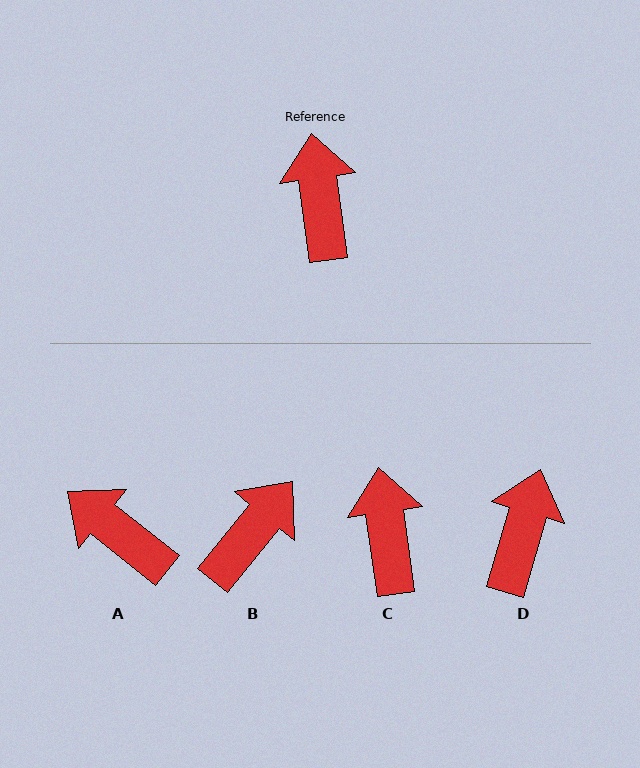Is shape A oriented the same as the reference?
No, it is off by about 44 degrees.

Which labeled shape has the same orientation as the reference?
C.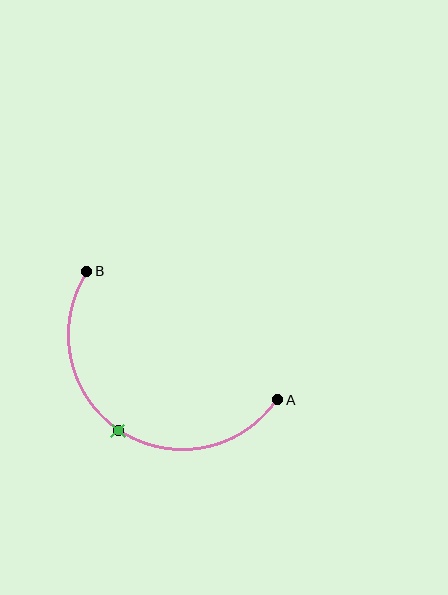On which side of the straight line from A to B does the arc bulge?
The arc bulges below and to the left of the straight line connecting A and B.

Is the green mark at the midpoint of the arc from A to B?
Yes. The green mark lies on the arc at equal arc-length from both A and B — it is the arc midpoint.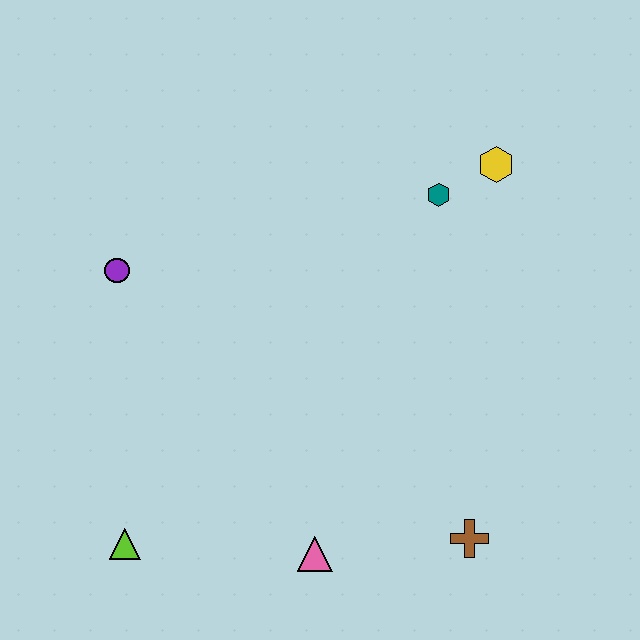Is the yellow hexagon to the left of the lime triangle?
No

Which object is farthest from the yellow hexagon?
The lime triangle is farthest from the yellow hexagon.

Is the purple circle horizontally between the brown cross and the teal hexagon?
No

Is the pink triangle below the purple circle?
Yes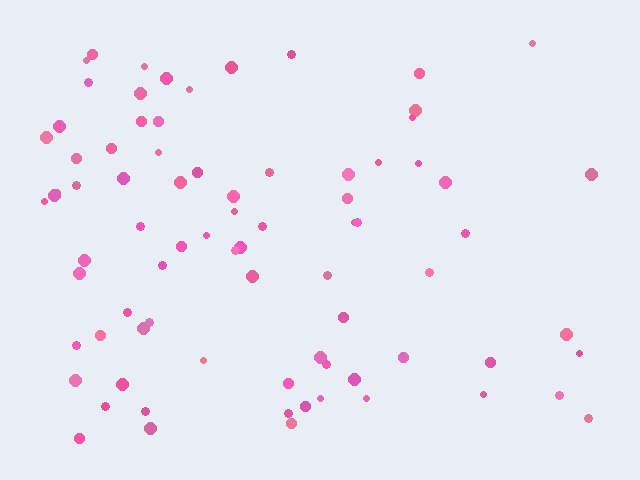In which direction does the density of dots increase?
From right to left, with the left side densest.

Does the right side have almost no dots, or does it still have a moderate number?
Still a moderate number, just noticeably fewer than the left.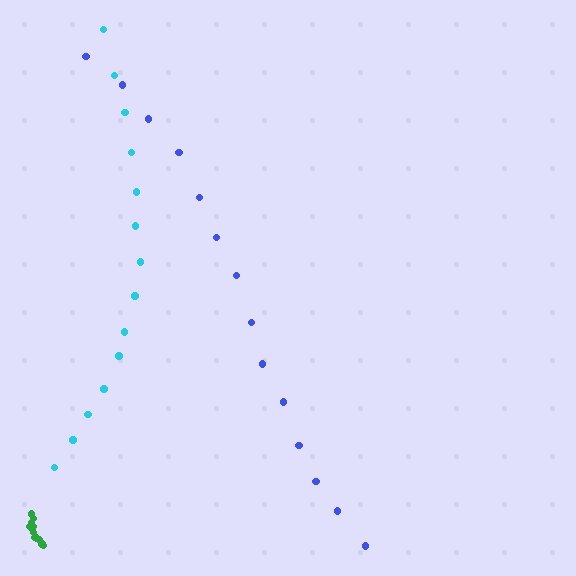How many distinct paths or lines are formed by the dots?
There are 3 distinct paths.